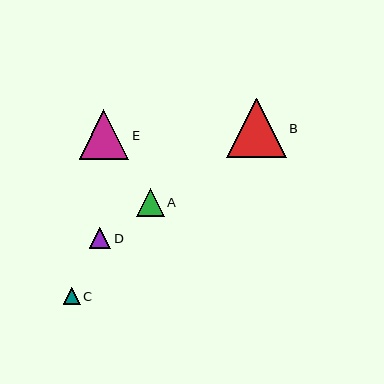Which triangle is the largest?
Triangle B is the largest with a size of approximately 60 pixels.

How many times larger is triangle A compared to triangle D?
Triangle A is approximately 1.3 times the size of triangle D.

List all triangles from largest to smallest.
From largest to smallest: B, E, A, D, C.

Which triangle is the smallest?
Triangle C is the smallest with a size of approximately 16 pixels.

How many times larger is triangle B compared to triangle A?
Triangle B is approximately 2.1 times the size of triangle A.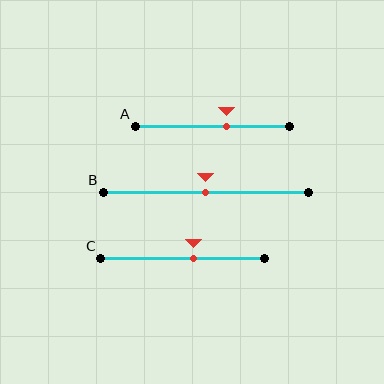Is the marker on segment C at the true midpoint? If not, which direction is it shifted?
No, the marker on segment C is shifted to the right by about 7% of the segment length.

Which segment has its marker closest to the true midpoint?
Segment B has its marker closest to the true midpoint.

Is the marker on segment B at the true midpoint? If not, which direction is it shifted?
Yes, the marker on segment B is at the true midpoint.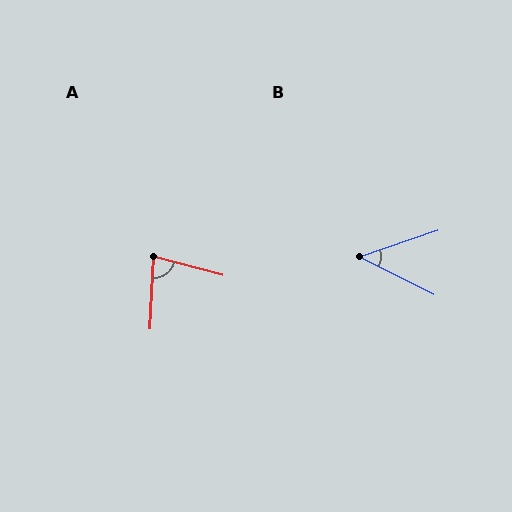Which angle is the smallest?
B, at approximately 45 degrees.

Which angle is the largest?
A, at approximately 78 degrees.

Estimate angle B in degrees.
Approximately 45 degrees.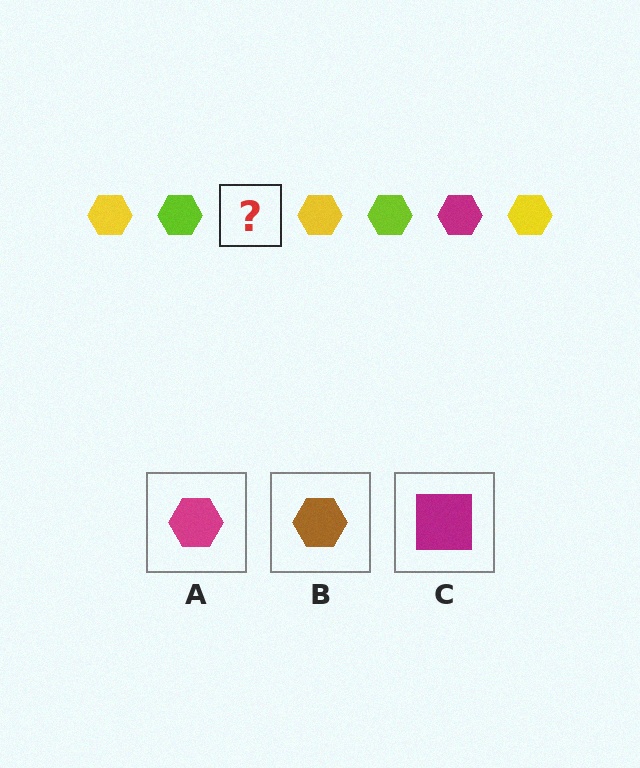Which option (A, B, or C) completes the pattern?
A.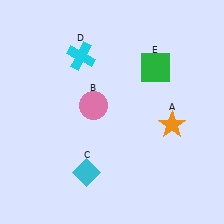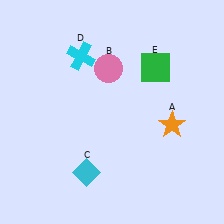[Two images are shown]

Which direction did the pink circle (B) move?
The pink circle (B) moved up.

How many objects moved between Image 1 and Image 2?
1 object moved between the two images.